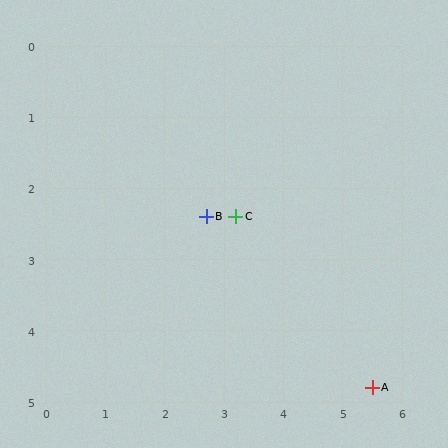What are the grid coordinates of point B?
Point B is at approximately (2.7, 2.4).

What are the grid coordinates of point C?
Point C is at approximately (3.2, 2.4).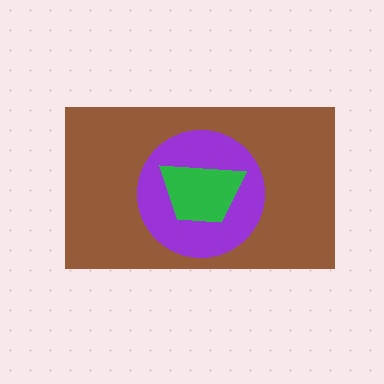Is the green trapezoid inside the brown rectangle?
Yes.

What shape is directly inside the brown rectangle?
The purple circle.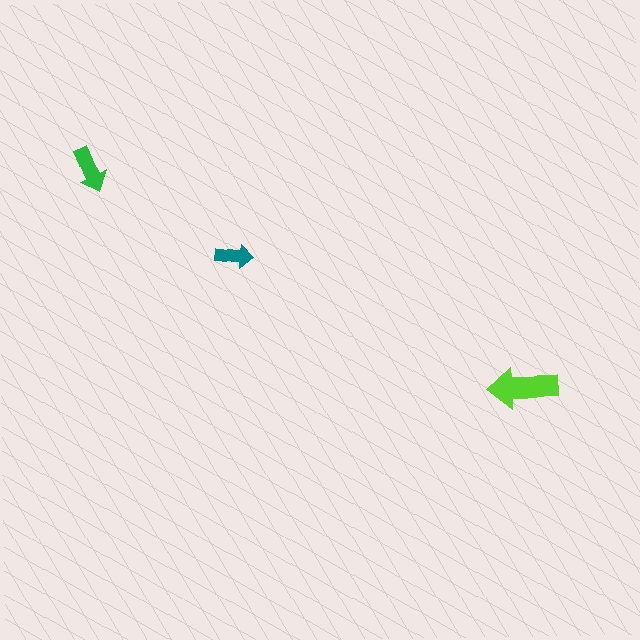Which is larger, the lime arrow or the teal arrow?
The lime one.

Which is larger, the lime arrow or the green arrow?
The lime one.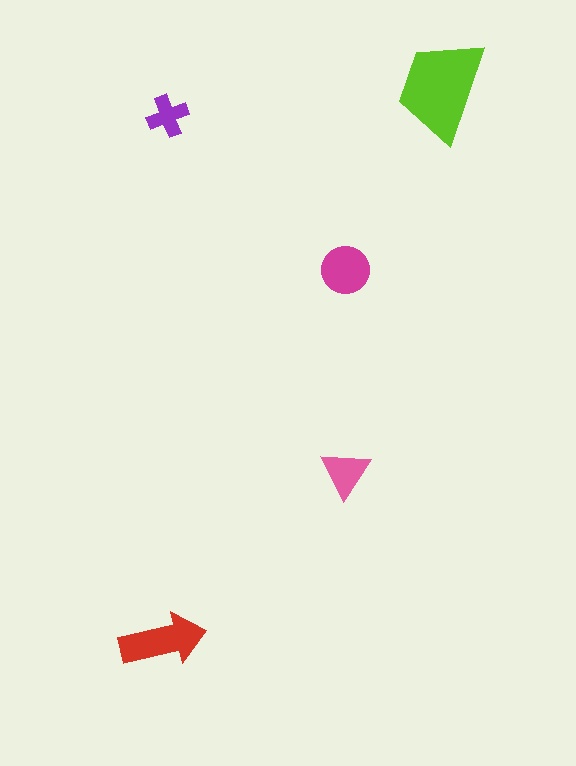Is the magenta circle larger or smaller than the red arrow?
Smaller.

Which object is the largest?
The lime trapezoid.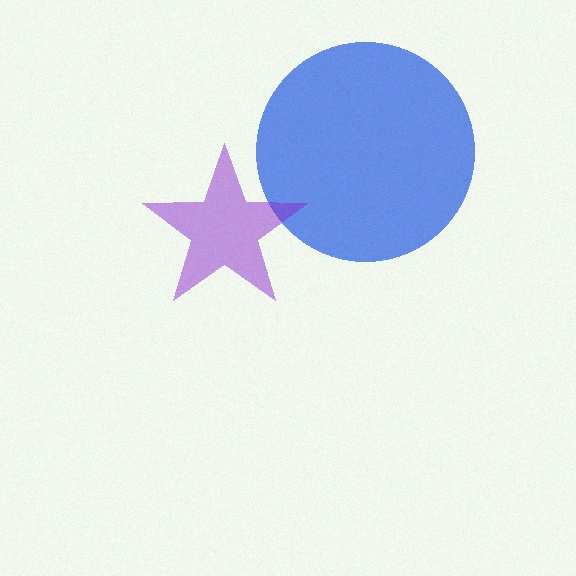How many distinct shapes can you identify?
There are 2 distinct shapes: a blue circle, a purple star.